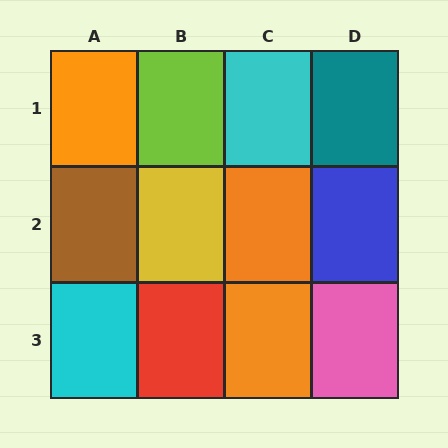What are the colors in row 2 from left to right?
Brown, yellow, orange, blue.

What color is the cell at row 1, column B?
Lime.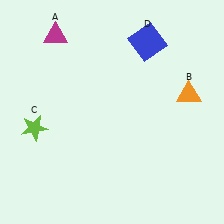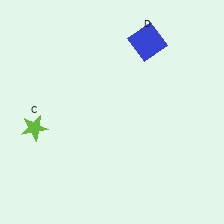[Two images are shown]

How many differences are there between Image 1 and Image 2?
There are 2 differences between the two images.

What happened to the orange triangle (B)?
The orange triangle (B) was removed in Image 2. It was in the top-right area of Image 1.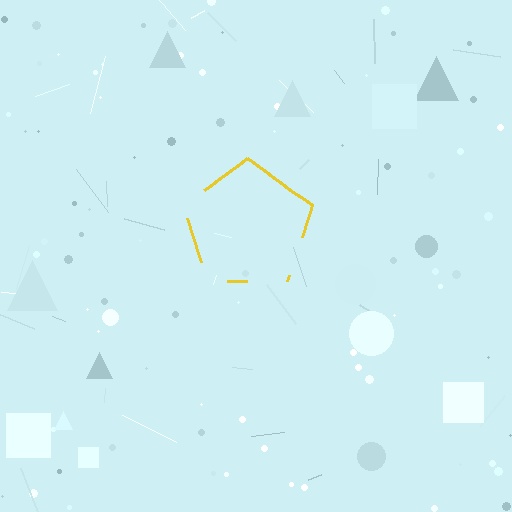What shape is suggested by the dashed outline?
The dashed outline suggests a pentagon.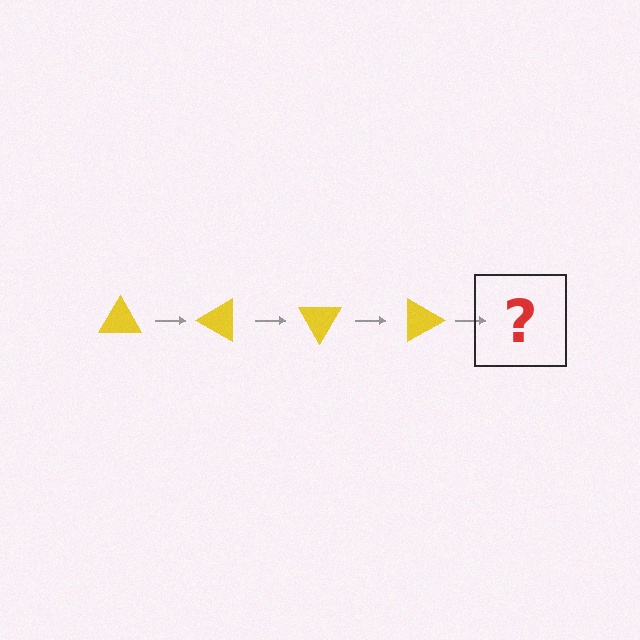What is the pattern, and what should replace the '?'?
The pattern is that the triangle rotates 30 degrees each step. The '?' should be a yellow triangle rotated 120 degrees.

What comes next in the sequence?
The next element should be a yellow triangle rotated 120 degrees.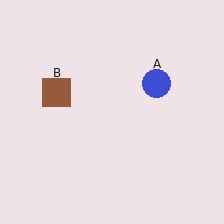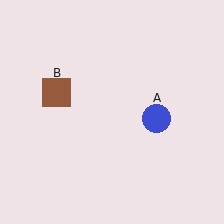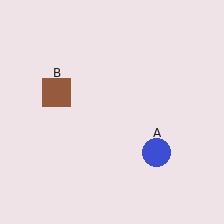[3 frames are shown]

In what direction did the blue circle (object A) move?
The blue circle (object A) moved down.